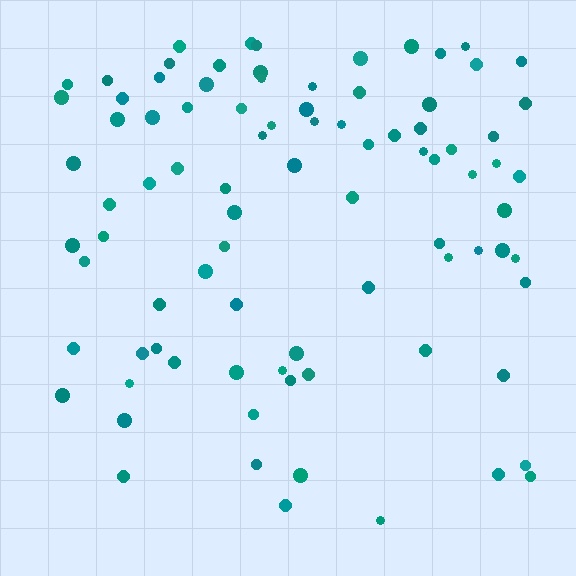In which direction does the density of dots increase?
From bottom to top, with the top side densest.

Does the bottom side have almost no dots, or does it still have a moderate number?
Still a moderate number, just noticeably fewer than the top.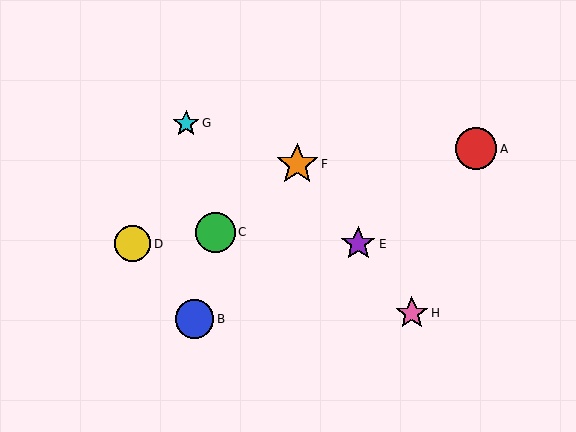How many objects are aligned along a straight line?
3 objects (E, F, H) are aligned along a straight line.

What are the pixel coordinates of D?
Object D is at (133, 244).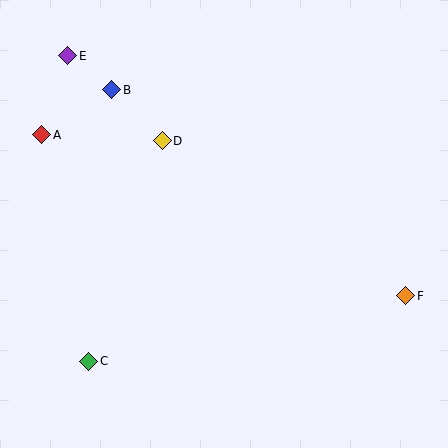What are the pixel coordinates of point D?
Point D is at (162, 141).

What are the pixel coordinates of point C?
Point C is at (89, 361).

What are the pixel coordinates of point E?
Point E is at (67, 56).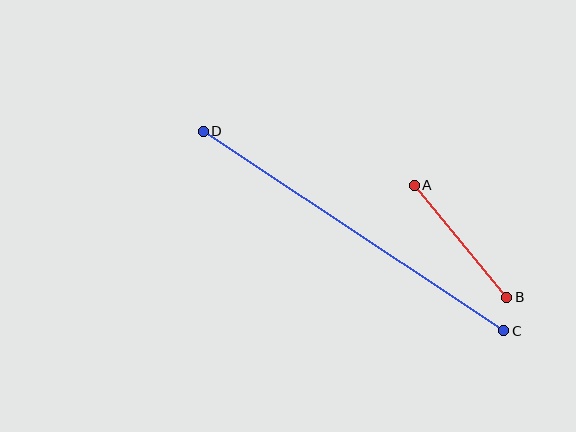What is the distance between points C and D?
The distance is approximately 361 pixels.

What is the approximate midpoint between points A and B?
The midpoint is at approximately (461, 241) pixels.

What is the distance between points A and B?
The distance is approximately 145 pixels.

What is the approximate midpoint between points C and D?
The midpoint is at approximately (353, 231) pixels.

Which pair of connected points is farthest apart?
Points C and D are farthest apart.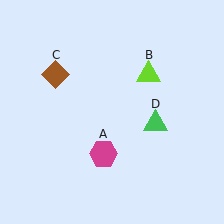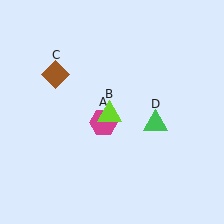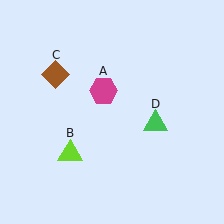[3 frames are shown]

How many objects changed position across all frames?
2 objects changed position: magenta hexagon (object A), lime triangle (object B).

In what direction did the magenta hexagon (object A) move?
The magenta hexagon (object A) moved up.